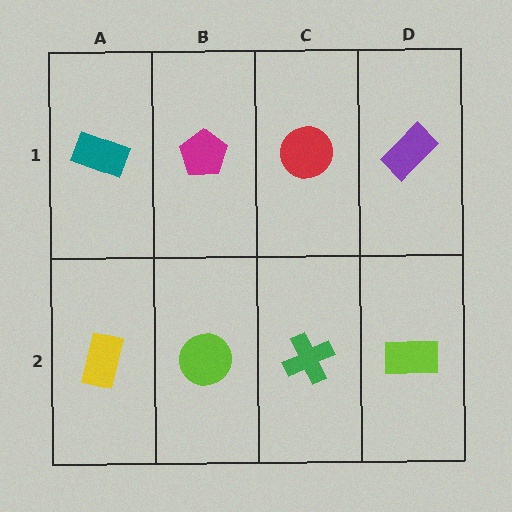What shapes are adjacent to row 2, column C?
A red circle (row 1, column C), a lime circle (row 2, column B), a lime rectangle (row 2, column D).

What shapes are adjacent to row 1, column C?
A green cross (row 2, column C), a magenta pentagon (row 1, column B), a purple rectangle (row 1, column D).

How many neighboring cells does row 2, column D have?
2.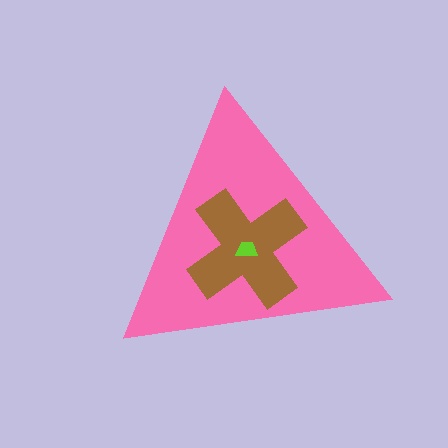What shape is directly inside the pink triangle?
The brown cross.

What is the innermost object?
The lime trapezoid.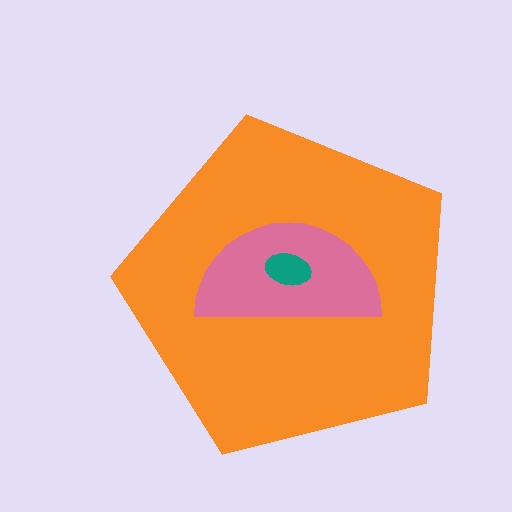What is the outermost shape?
The orange pentagon.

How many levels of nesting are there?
3.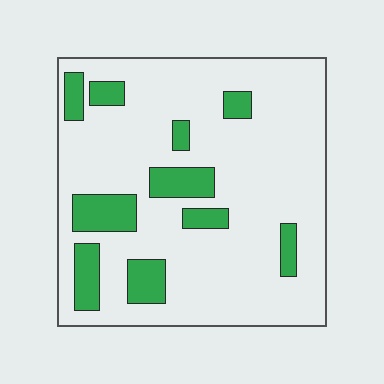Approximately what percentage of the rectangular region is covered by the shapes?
Approximately 20%.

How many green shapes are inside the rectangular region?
10.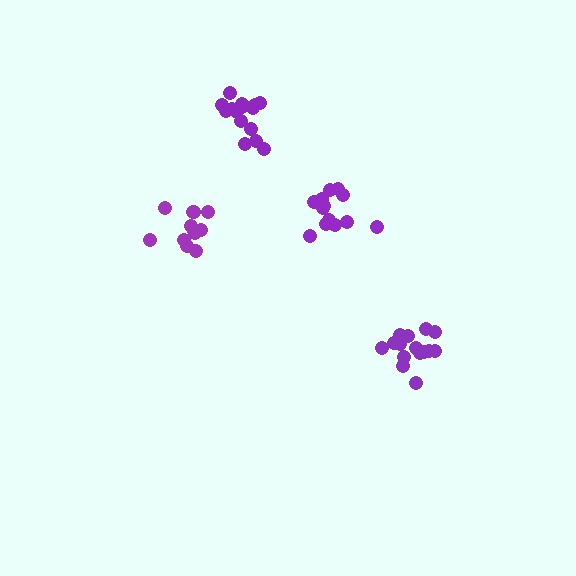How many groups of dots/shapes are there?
There are 4 groups.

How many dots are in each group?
Group 1: 15 dots, Group 2: 11 dots, Group 3: 16 dots, Group 4: 14 dots (56 total).